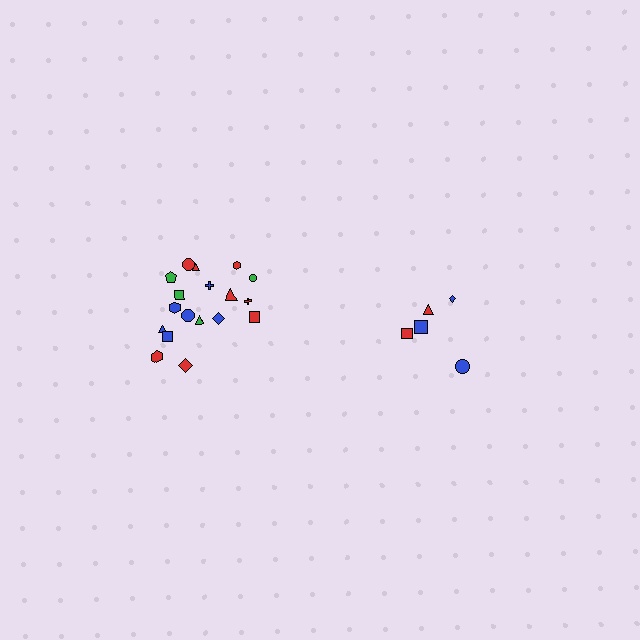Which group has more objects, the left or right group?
The left group.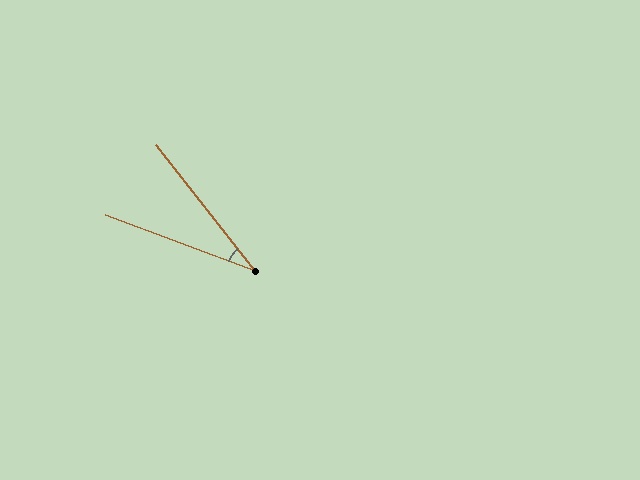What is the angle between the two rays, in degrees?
Approximately 31 degrees.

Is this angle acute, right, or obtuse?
It is acute.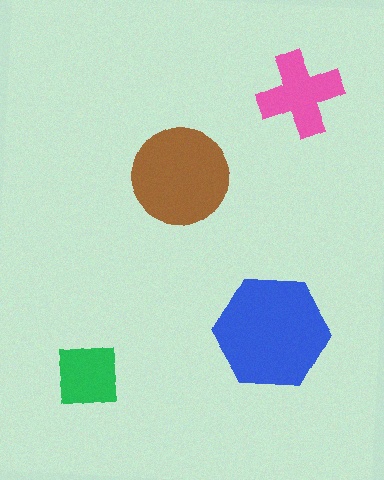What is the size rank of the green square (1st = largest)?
4th.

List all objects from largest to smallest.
The blue hexagon, the brown circle, the pink cross, the green square.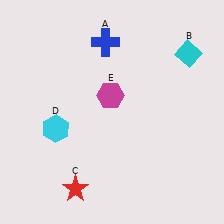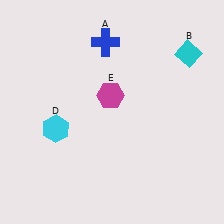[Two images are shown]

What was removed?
The red star (C) was removed in Image 2.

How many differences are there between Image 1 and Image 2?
There is 1 difference between the two images.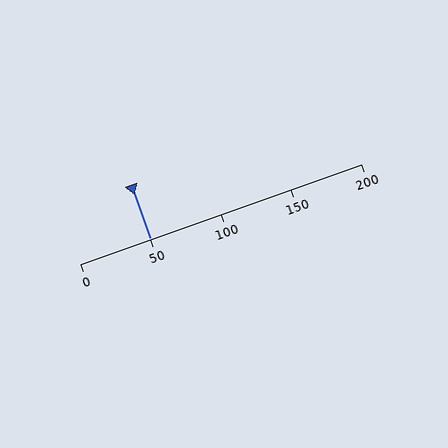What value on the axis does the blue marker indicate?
The marker indicates approximately 50.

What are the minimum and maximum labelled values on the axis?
The axis runs from 0 to 200.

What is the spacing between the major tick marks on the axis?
The major ticks are spaced 50 apart.